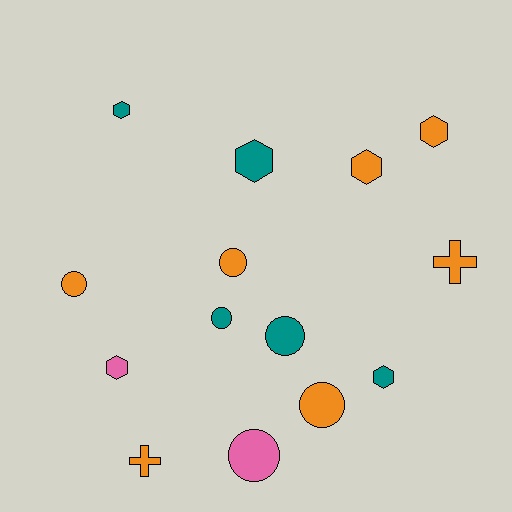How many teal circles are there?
There are 2 teal circles.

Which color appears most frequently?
Orange, with 7 objects.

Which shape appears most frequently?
Hexagon, with 6 objects.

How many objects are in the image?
There are 14 objects.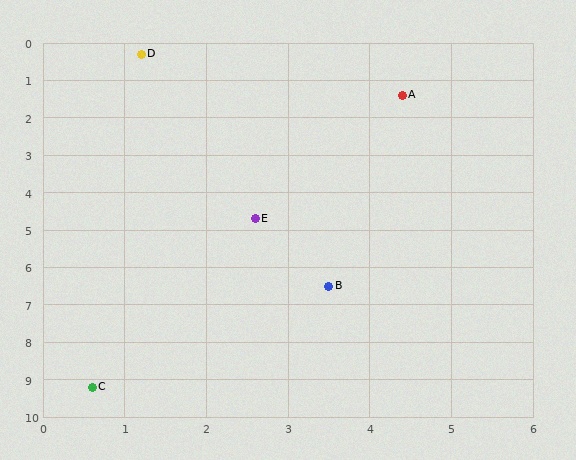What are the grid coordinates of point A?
Point A is at approximately (4.4, 1.4).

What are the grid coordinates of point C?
Point C is at approximately (0.6, 9.2).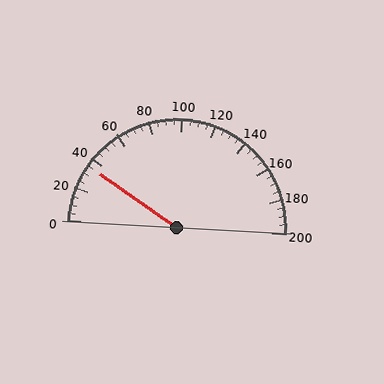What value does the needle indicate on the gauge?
The needle indicates approximately 35.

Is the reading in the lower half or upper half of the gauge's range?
The reading is in the lower half of the range (0 to 200).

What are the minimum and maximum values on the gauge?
The gauge ranges from 0 to 200.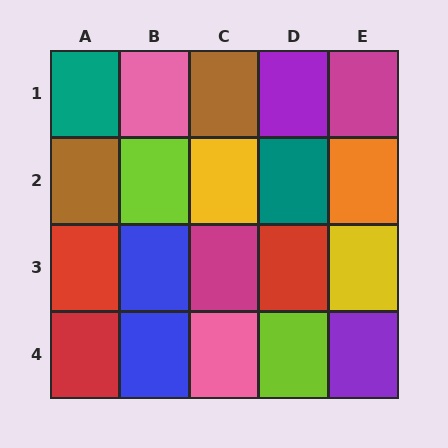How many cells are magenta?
2 cells are magenta.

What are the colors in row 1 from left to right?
Teal, pink, brown, purple, magenta.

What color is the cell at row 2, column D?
Teal.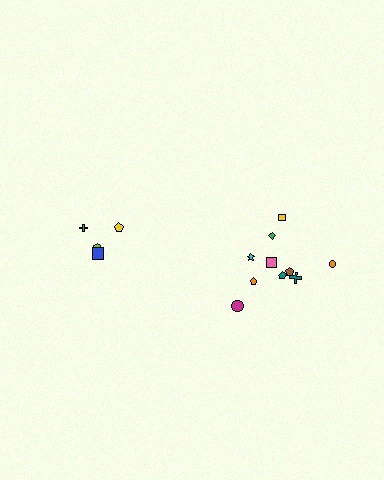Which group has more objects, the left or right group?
The right group.